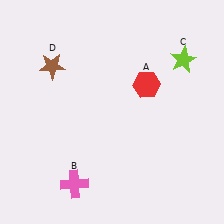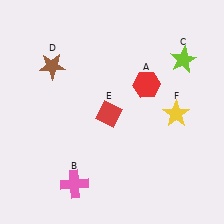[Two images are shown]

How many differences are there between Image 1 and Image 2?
There are 2 differences between the two images.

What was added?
A red diamond (E), a yellow star (F) were added in Image 2.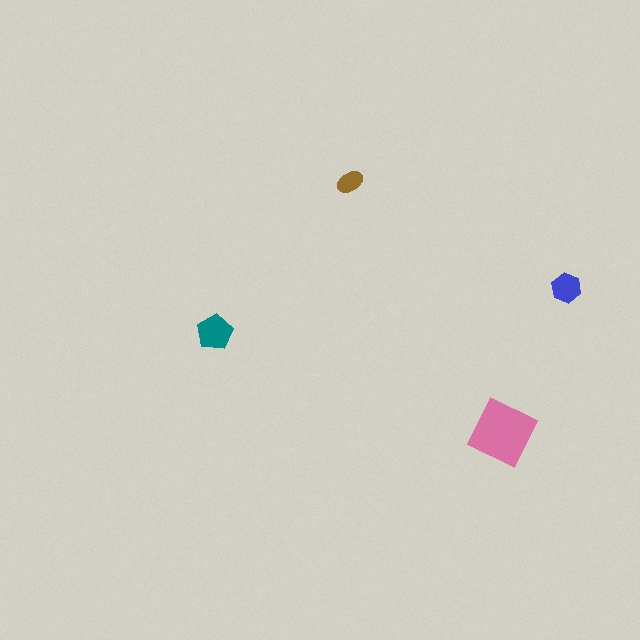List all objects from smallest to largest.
The brown ellipse, the blue hexagon, the teal pentagon, the pink diamond.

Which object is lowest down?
The pink diamond is bottommost.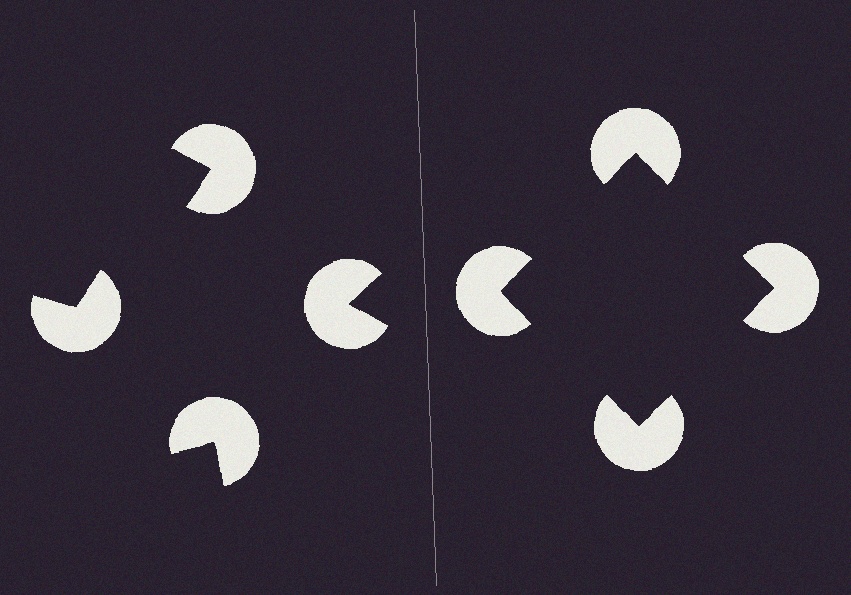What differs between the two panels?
The pac-man discs are positioned identically on both sides; only the wedge orientations differ. On the right they align to a square; on the left they are misaligned.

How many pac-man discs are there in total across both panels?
8 — 4 on each side.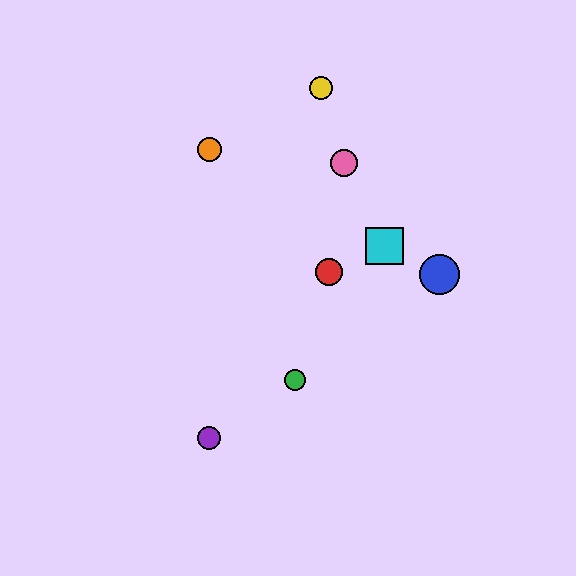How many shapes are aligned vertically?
2 shapes (the purple circle, the orange circle) are aligned vertically.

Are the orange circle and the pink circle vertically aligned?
No, the orange circle is at x≈209 and the pink circle is at x≈344.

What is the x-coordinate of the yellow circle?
The yellow circle is at x≈321.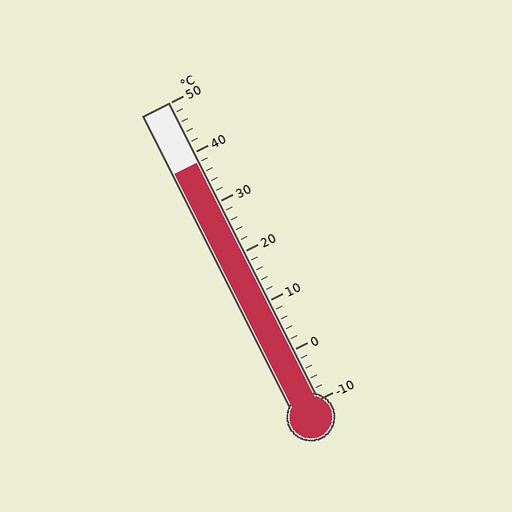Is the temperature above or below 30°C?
The temperature is above 30°C.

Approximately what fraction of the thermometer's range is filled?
The thermometer is filled to approximately 80% of its range.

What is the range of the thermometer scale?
The thermometer scale ranges from -10°C to 50°C.